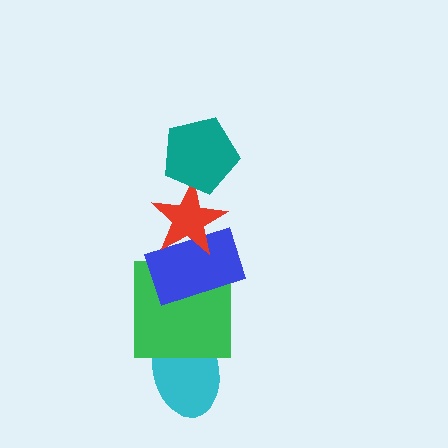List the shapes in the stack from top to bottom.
From top to bottom: the teal pentagon, the red star, the blue rectangle, the green square, the cyan ellipse.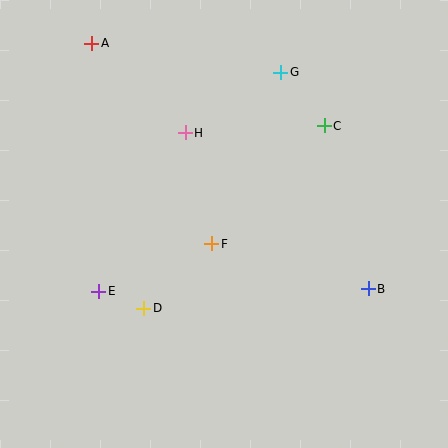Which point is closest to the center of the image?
Point F at (212, 244) is closest to the center.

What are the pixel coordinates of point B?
Point B is at (368, 289).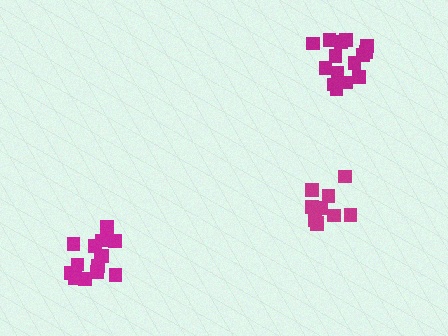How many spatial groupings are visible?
There are 3 spatial groupings.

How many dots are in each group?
Group 1: 15 dots, Group 2: 14 dots, Group 3: 10 dots (39 total).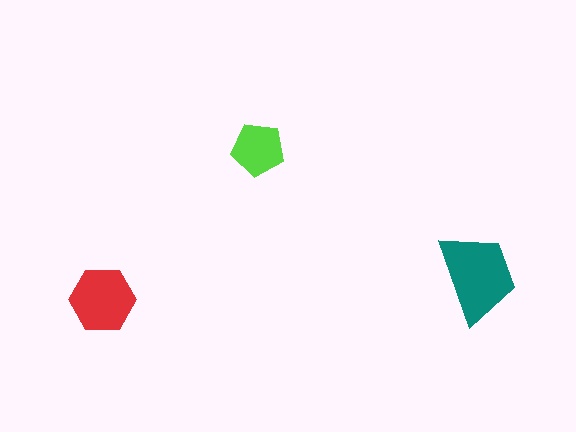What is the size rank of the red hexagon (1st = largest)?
2nd.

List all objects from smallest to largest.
The lime pentagon, the red hexagon, the teal trapezoid.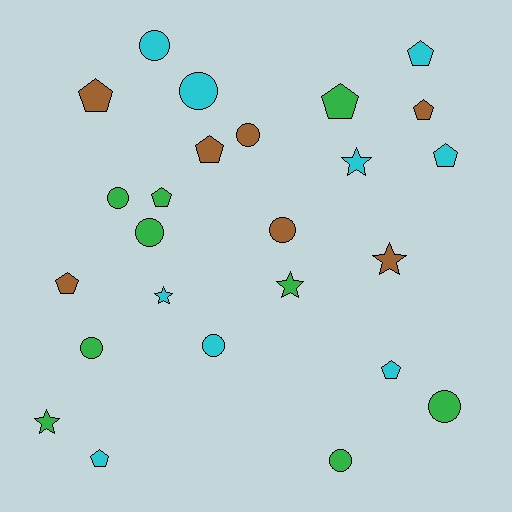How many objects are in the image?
There are 25 objects.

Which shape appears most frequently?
Pentagon, with 10 objects.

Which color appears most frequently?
Green, with 9 objects.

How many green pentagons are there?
There are 2 green pentagons.